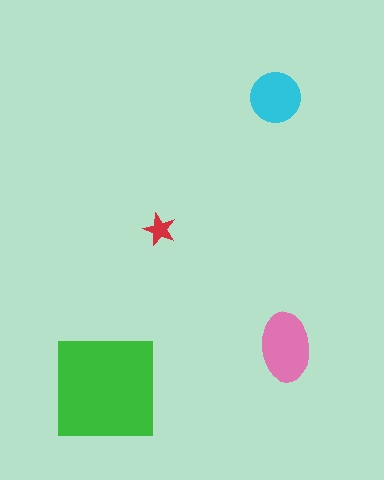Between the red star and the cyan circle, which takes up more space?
The cyan circle.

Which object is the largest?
The green square.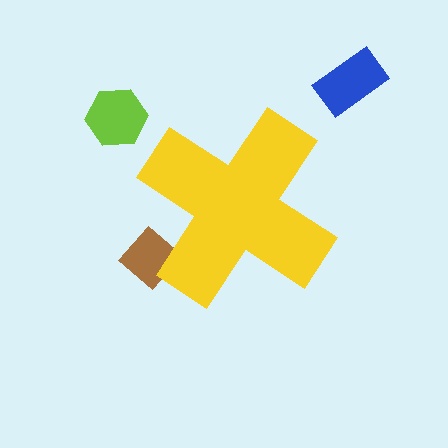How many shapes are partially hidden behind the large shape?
1 shape is partially hidden.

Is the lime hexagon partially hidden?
No, the lime hexagon is fully visible.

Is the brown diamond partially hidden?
Yes, the brown diamond is partially hidden behind the yellow cross.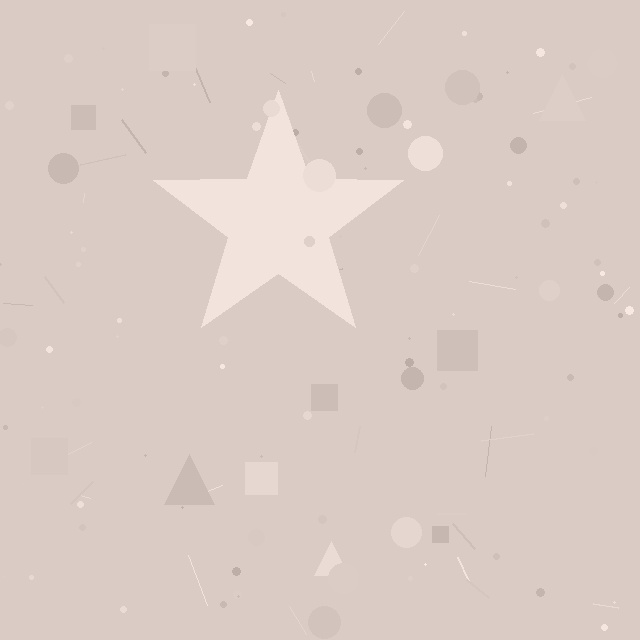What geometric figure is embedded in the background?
A star is embedded in the background.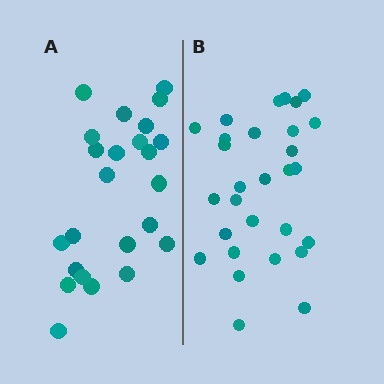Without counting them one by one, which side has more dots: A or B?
Region B (the right region) has more dots.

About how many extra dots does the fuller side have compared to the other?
Region B has about 5 more dots than region A.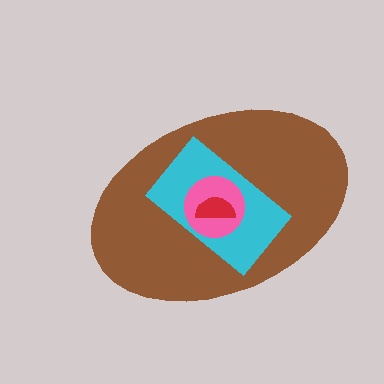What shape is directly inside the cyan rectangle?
The pink circle.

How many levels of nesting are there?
4.